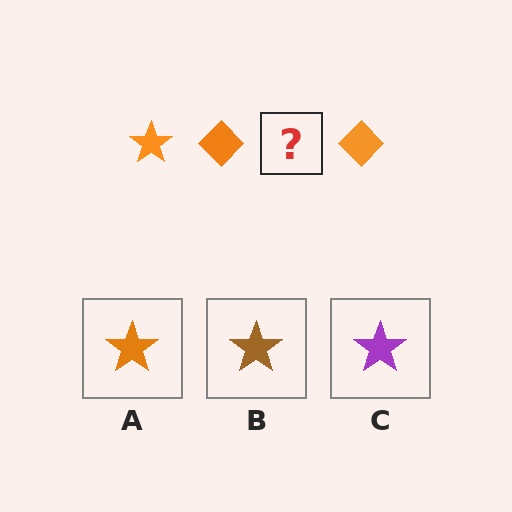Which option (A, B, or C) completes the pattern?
A.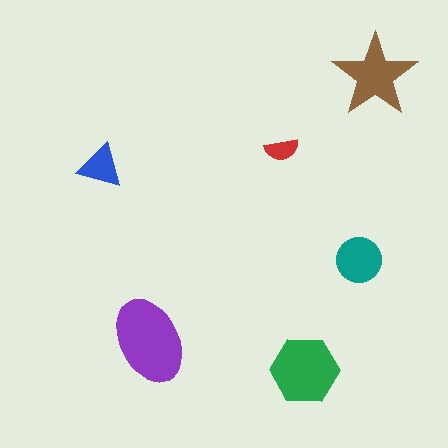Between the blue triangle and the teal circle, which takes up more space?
The teal circle.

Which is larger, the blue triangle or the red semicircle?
The blue triangle.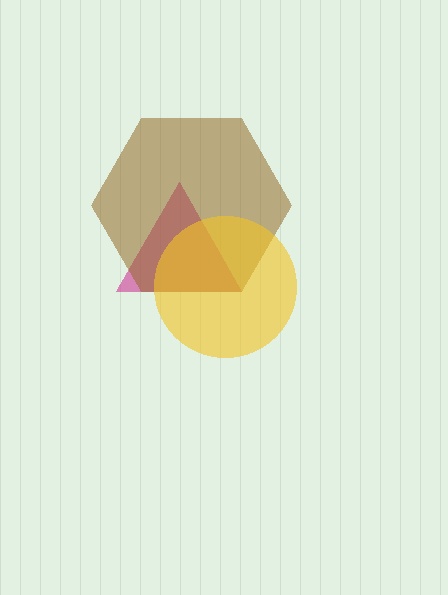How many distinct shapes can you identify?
There are 3 distinct shapes: a magenta triangle, a brown hexagon, a yellow circle.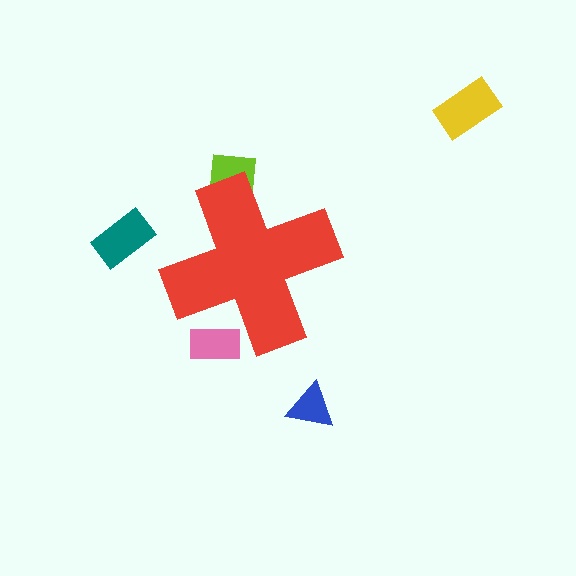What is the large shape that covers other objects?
A red cross.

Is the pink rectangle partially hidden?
Yes, the pink rectangle is partially hidden behind the red cross.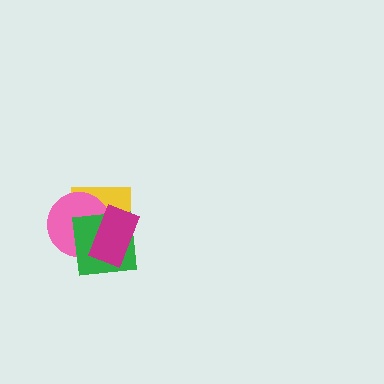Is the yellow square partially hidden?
Yes, it is partially covered by another shape.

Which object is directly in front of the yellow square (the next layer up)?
The pink circle is directly in front of the yellow square.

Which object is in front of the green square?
The magenta rectangle is in front of the green square.